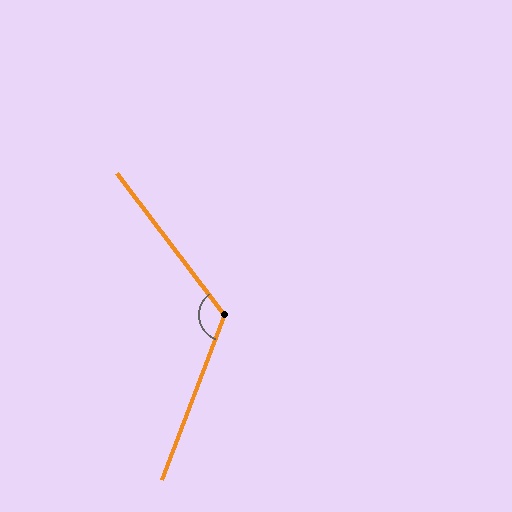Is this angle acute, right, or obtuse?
It is obtuse.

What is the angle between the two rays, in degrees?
Approximately 122 degrees.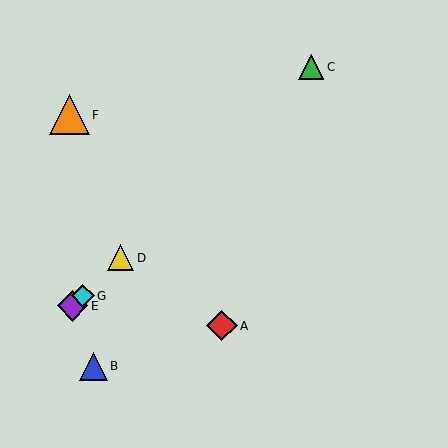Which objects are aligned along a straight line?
Objects C, D, E, G are aligned along a straight line.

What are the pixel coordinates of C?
Object C is at (311, 67).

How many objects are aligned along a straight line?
4 objects (C, D, E, G) are aligned along a straight line.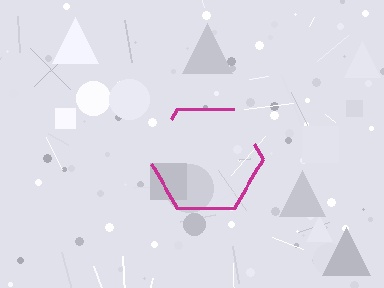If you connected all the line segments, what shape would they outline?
They would outline a hexagon.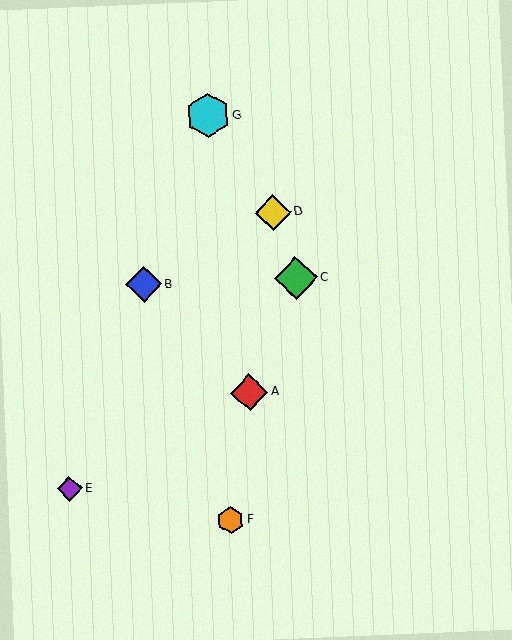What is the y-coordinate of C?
Object C is at y≈278.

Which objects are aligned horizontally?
Objects B, C are aligned horizontally.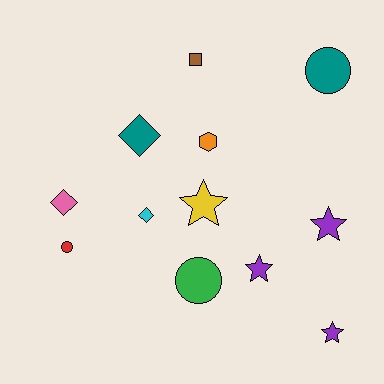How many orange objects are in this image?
There is 1 orange object.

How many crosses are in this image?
There are no crosses.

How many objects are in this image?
There are 12 objects.